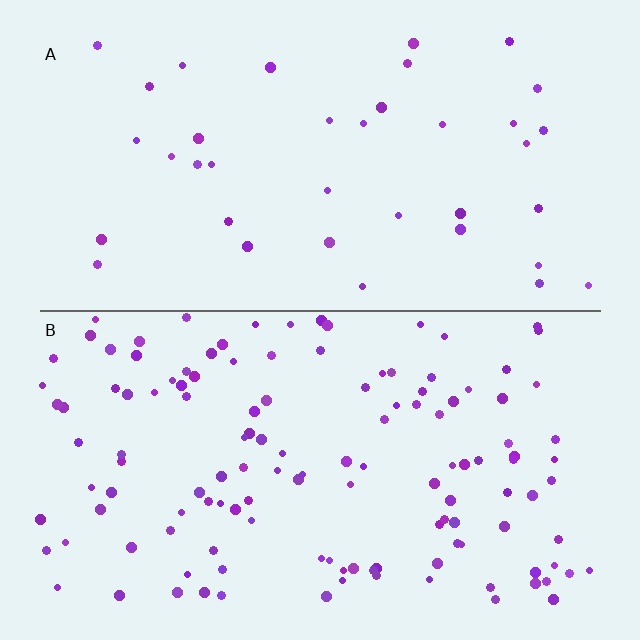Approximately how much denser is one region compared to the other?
Approximately 3.4× — region B over region A.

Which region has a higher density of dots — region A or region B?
B (the bottom).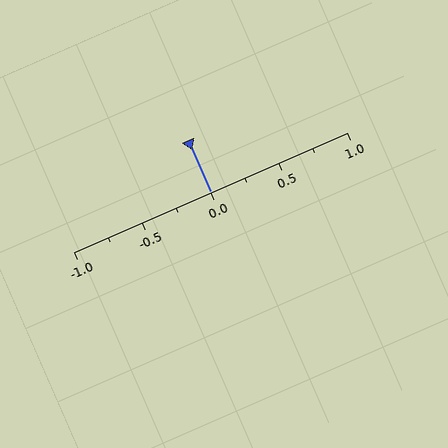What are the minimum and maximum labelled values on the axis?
The axis runs from -1.0 to 1.0.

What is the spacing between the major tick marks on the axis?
The major ticks are spaced 0.5 apart.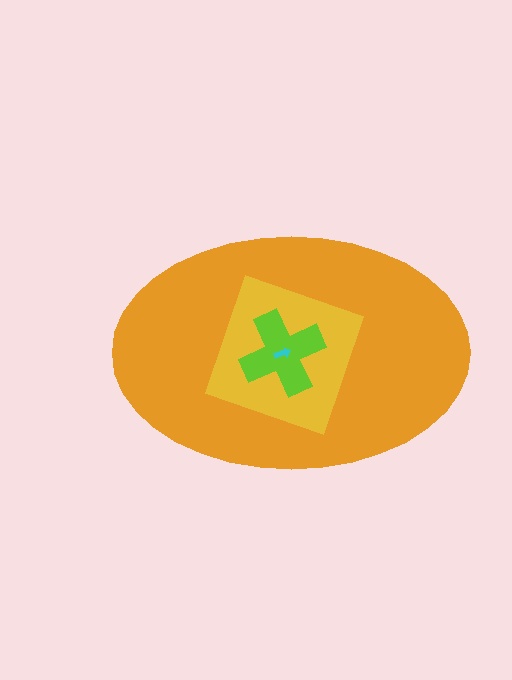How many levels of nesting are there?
4.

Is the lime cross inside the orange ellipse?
Yes.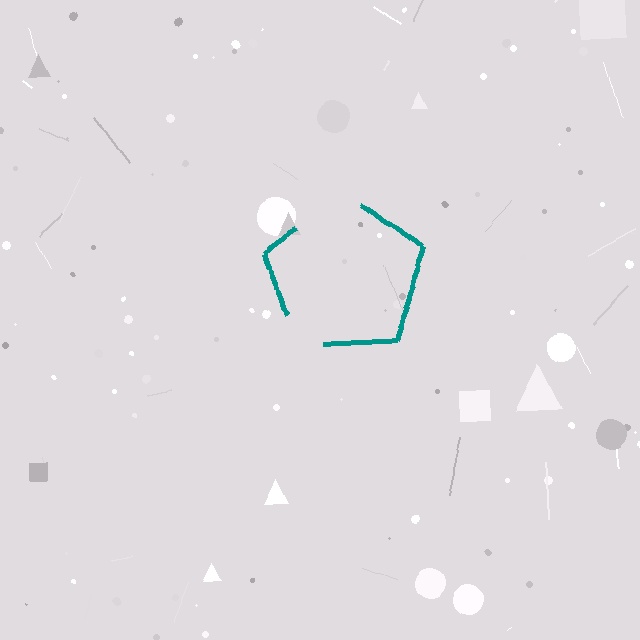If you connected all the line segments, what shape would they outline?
They would outline a pentagon.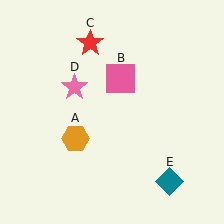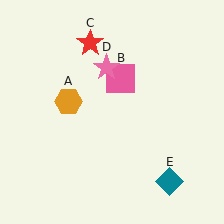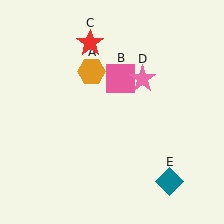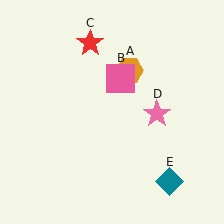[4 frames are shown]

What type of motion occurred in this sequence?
The orange hexagon (object A), pink star (object D) rotated clockwise around the center of the scene.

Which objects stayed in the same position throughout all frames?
Pink square (object B) and red star (object C) and teal diamond (object E) remained stationary.